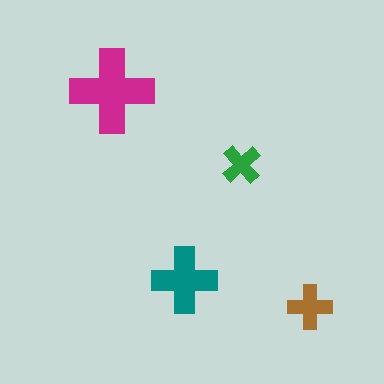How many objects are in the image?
There are 4 objects in the image.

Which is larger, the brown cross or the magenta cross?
The magenta one.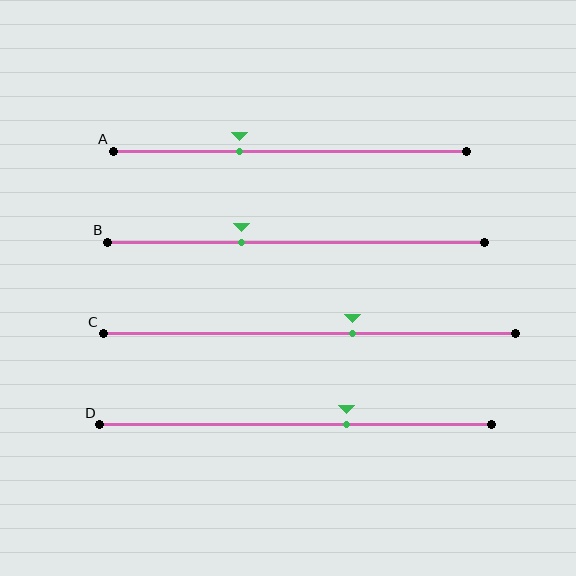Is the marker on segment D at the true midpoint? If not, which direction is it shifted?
No, the marker on segment D is shifted to the right by about 13% of the segment length.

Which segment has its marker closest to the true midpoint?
Segment C has its marker closest to the true midpoint.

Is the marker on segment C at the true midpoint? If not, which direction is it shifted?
No, the marker on segment C is shifted to the right by about 10% of the segment length.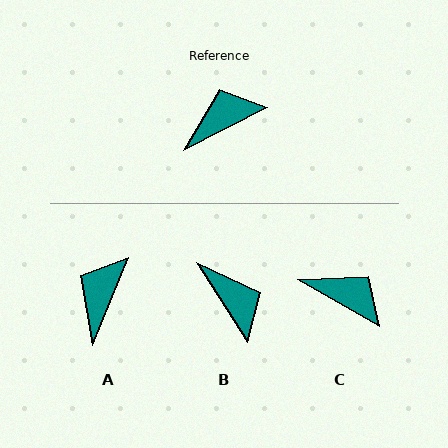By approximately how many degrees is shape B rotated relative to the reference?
Approximately 84 degrees clockwise.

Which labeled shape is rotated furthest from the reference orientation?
B, about 84 degrees away.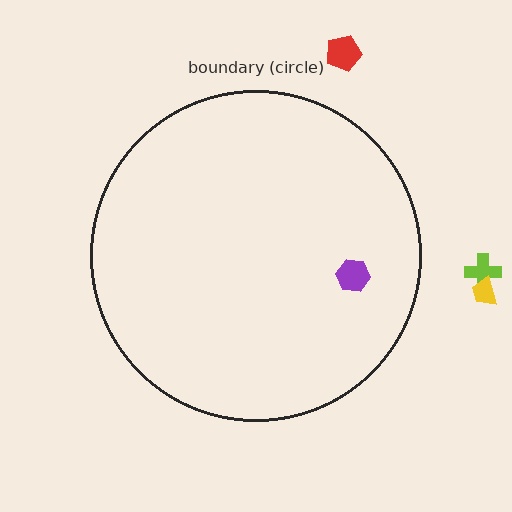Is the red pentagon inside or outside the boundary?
Outside.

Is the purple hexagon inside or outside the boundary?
Inside.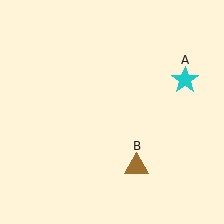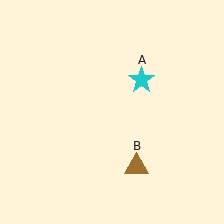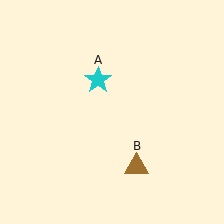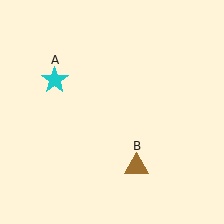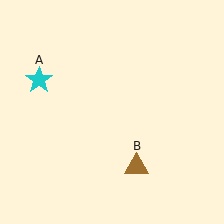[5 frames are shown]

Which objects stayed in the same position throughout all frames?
Brown triangle (object B) remained stationary.